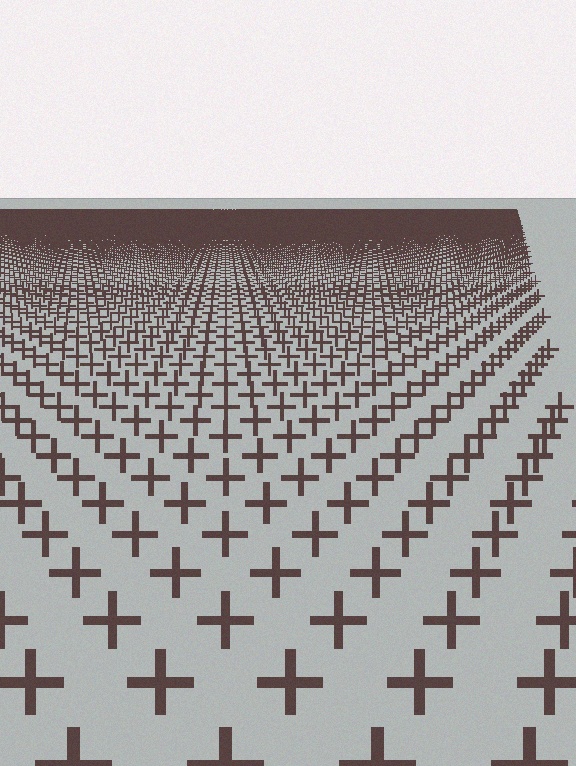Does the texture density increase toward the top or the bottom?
Density increases toward the top.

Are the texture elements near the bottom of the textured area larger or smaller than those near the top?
Larger. Near the bottom, elements are closer to the viewer and appear at a bigger on-screen size.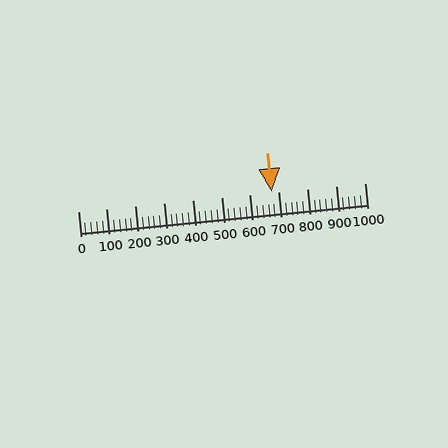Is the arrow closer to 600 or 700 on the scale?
The arrow is closer to 700.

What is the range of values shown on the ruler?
The ruler shows values from 0 to 1000.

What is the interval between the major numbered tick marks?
The major tick marks are spaced 100 units apart.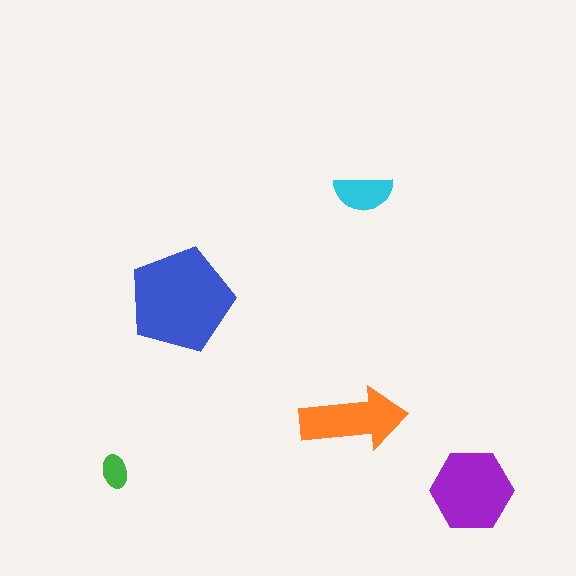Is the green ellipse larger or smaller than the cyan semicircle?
Smaller.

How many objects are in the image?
There are 5 objects in the image.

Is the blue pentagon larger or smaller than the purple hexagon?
Larger.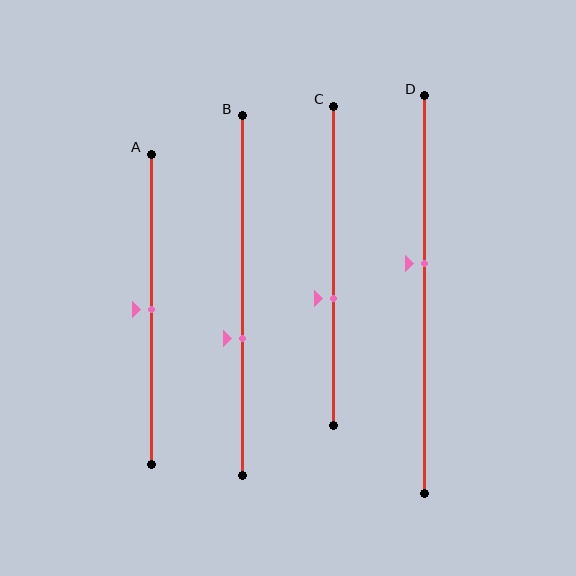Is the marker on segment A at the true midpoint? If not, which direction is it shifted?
Yes, the marker on segment A is at the true midpoint.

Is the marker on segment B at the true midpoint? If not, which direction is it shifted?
No, the marker on segment B is shifted downward by about 12% of the segment length.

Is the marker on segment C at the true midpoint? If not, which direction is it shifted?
No, the marker on segment C is shifted downward by about 10% of the segment length.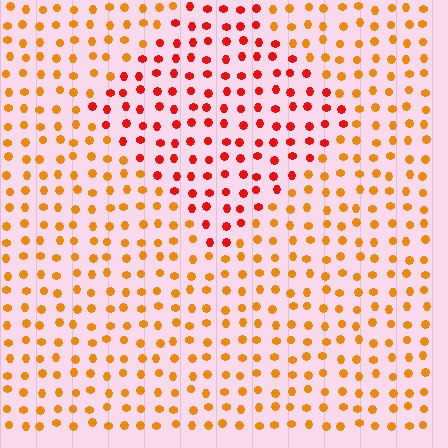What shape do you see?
I see a diamond.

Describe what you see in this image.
The image is filled with small orange elements in a uniform arrangement. A diamond-shaped region is visible where the elements are tinted to a slightly different hue, forming a subtle color boundary.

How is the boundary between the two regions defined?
The boundary is defined purely by a slight shift in hue (about 35 degrees). Spacing, size, and orientation are identical on both sides.